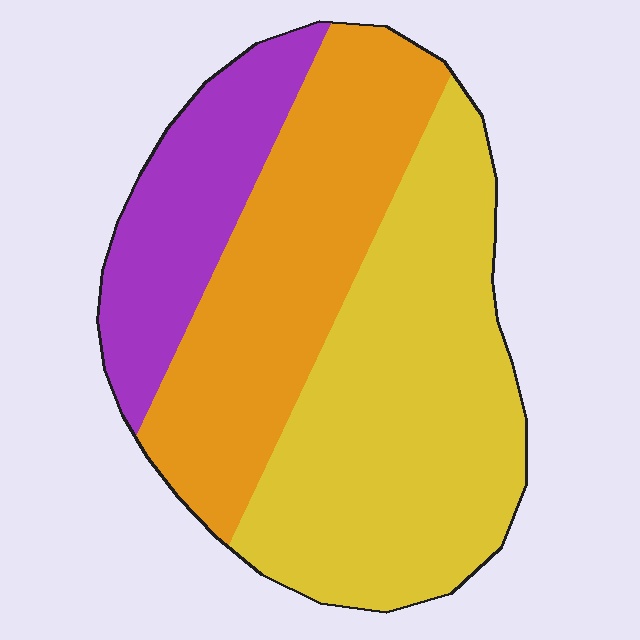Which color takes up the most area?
Yellow, at roughly 45%.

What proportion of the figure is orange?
Orange takes up between a quarter and a half of the figure.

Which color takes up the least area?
Purple, at roughly 20%.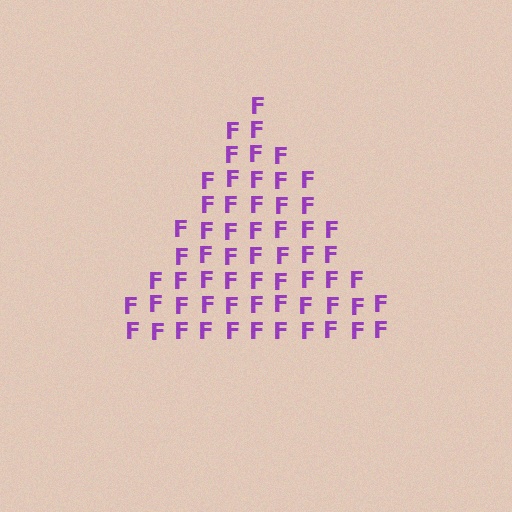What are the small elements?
The small elements are letter F's.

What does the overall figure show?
The overall figure shows a triangle.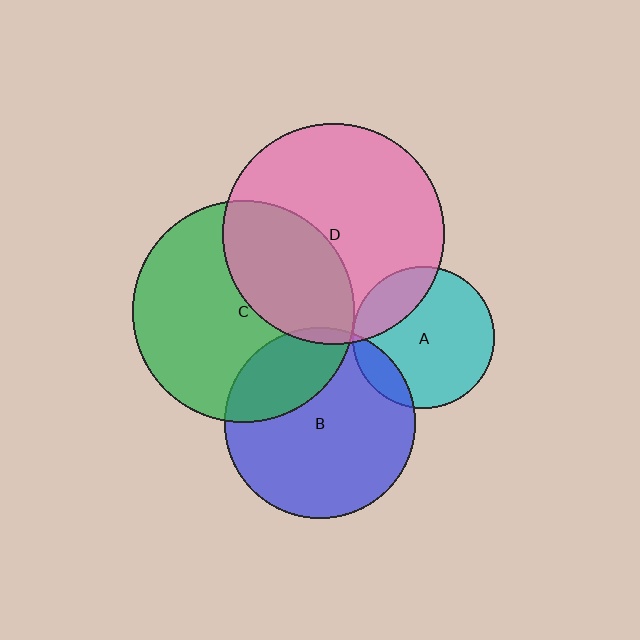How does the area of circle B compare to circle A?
Approximately 1.8 times.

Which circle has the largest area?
Circle C (green).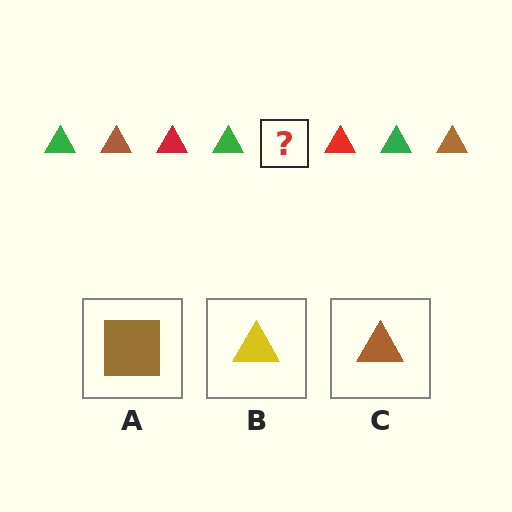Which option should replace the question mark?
Option C.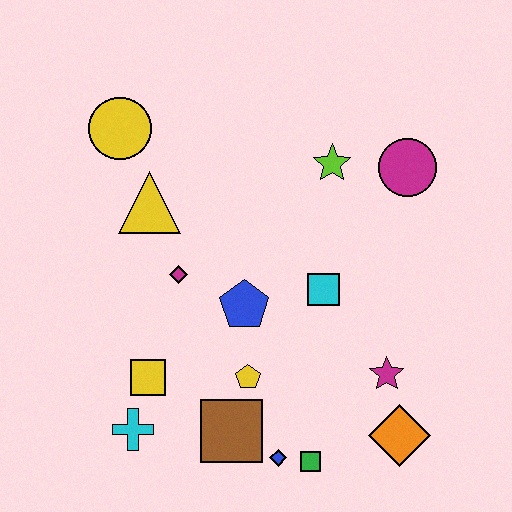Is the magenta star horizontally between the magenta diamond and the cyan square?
No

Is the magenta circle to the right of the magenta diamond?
Yes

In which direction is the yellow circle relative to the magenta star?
The yellow circle is to the left of the magenta star.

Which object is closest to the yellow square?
The cyan cross is closest to the yellow square.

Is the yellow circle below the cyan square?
No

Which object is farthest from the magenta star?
The yellow circle is farthest from the magenta star.